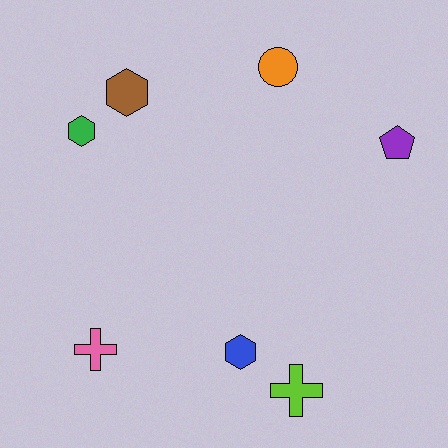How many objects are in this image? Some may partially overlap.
There are 7 objects.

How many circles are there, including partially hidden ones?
There is 1 circle.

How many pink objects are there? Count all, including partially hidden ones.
There is 1 pink object.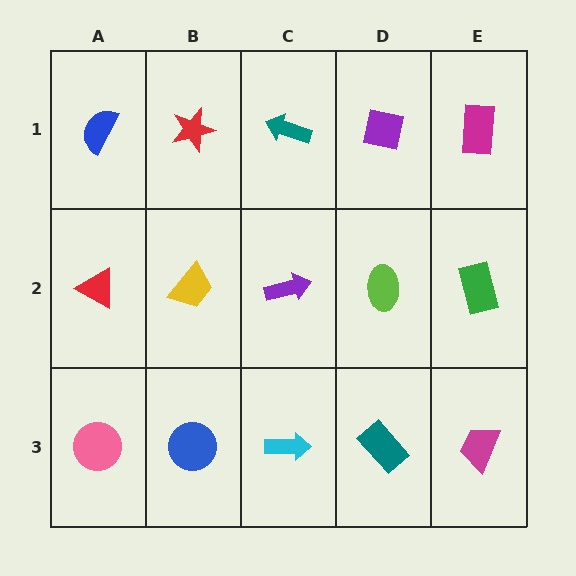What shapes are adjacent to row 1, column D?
A lime ellipse (row 2, column D), a teal arrow (row 1, column C), a magenta rectangle (row 1, column E).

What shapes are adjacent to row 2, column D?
A purple square (row 1, column D), a teal rectangle (row 3, column D), a purple arrow (row 2, column C), a green rectangle (row 2, column E).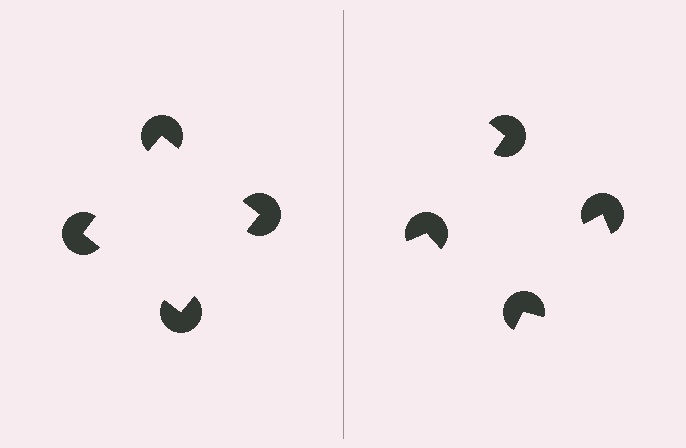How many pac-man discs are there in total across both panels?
8 — 4 on each side.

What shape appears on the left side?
An illusory square.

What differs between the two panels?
The pac-man discs are positioned identically on both sides; only the wedge orientations differ. On the left they align to a square; on the right they are misaligned.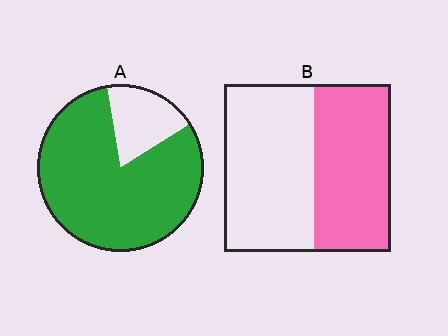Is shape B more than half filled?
Roughly half.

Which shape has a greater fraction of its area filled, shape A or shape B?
Shape A.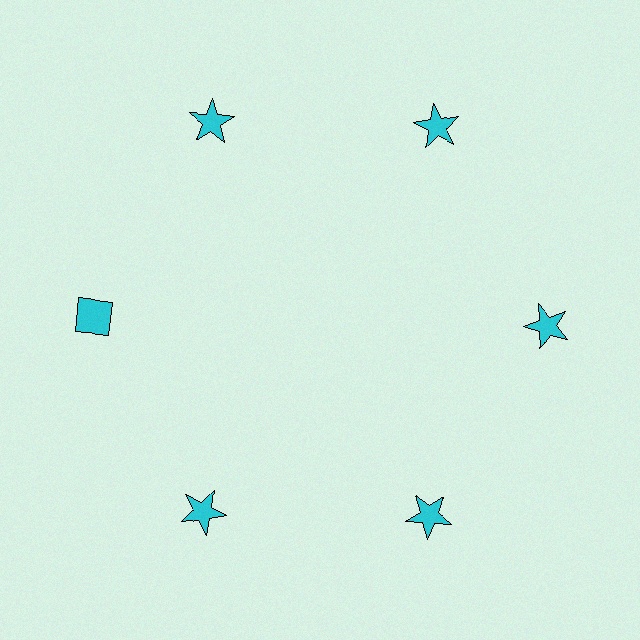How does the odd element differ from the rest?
It has a different shape: diamond instead of star.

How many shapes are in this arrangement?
There are 6 shapes arranged in a ring pattern.